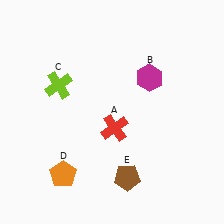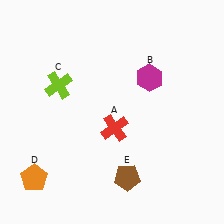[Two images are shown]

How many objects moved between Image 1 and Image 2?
1 object moved between the two images.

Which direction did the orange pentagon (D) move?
The orange pentagon (D) moved left.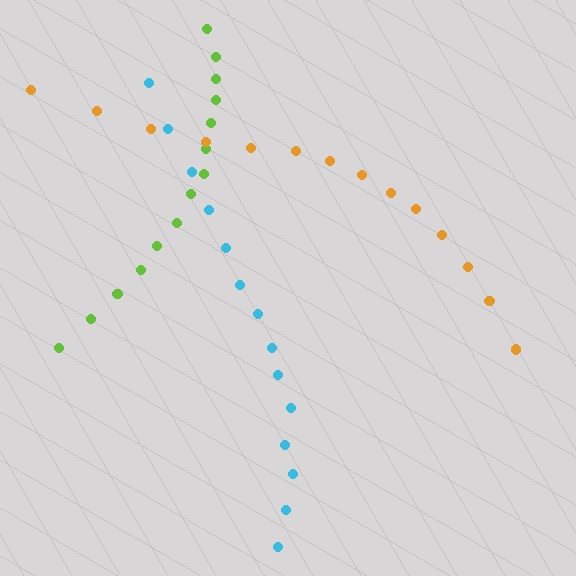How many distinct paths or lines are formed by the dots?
There are 3 distinct paths.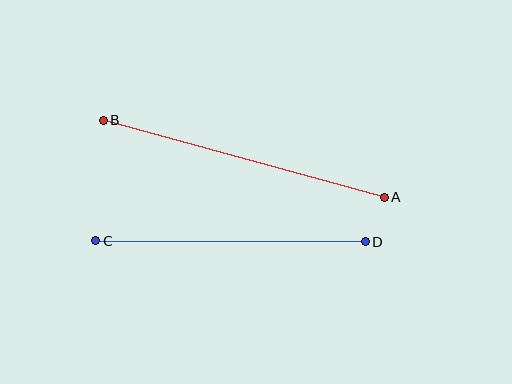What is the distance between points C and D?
The distance is approximately 269 pixels.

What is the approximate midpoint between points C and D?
The midpoint is at approximately (230, 241) pixels.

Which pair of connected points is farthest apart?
Points A and B are farthest apart.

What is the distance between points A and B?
The distance is approximately 291 pixels.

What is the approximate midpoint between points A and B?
The midpoint is at approximately (244, 159) pixels.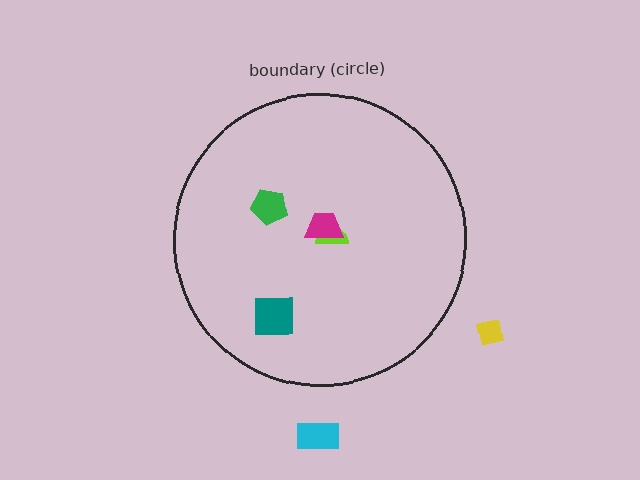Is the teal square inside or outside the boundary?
Inside.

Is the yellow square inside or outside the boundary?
Outside.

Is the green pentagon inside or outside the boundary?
Inside.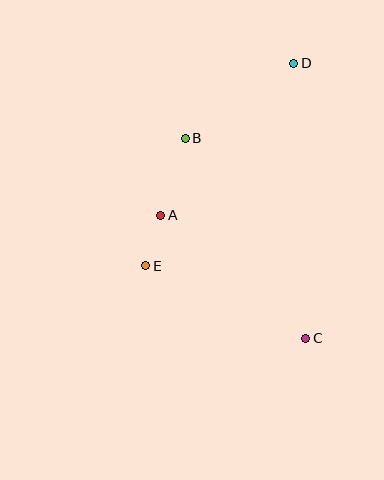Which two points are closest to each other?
Points A and E are closest to each other.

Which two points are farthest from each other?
Points C and D are farthest from each other.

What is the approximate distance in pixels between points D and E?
The distance between D and E is approximately 251 pixels.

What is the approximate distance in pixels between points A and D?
The distance between A and D is approximately 202 pixels.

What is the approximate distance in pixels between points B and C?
The distance between B and C is approximately 234 pixels.